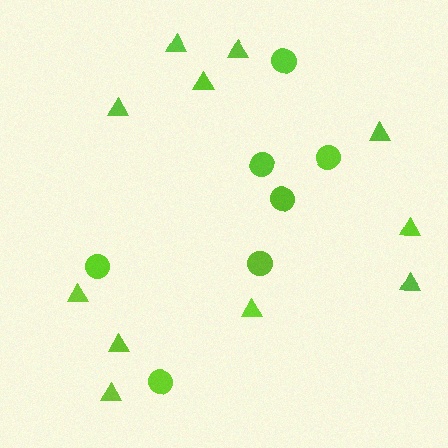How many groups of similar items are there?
There are 2 groups: one group of circles (7) and one group of triangles (11).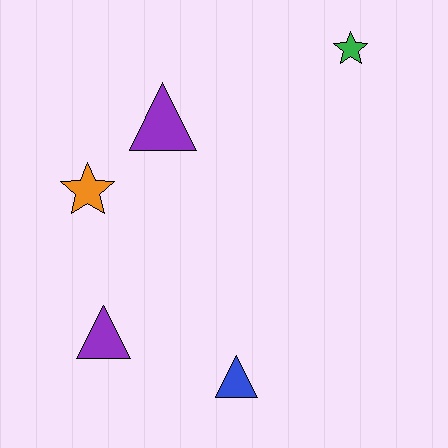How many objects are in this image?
There are 5 objects.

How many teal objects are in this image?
There are no teal objects.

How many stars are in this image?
There are 2 stars.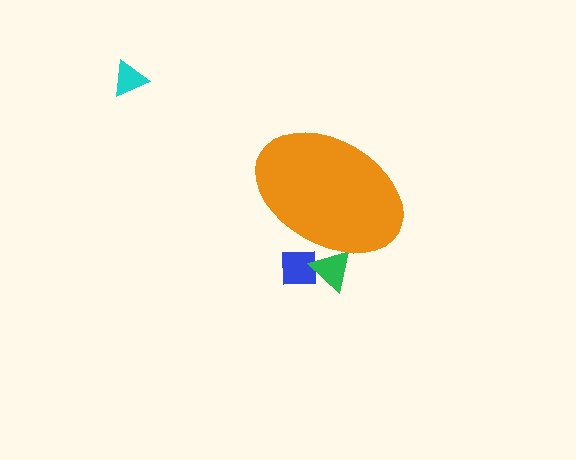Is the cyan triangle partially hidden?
No, the cyan triangle is fully visible.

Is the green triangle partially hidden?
Yes, the green triangle is partially hidden behind the orange ellipse.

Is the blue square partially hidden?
Yes, the blue square is partially hidden behind the orange ellipse.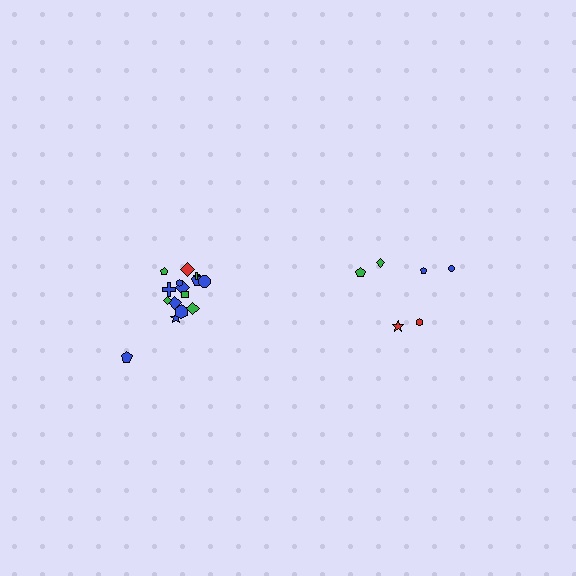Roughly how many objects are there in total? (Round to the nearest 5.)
Roughly 20 objects in total.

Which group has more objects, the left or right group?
The left group.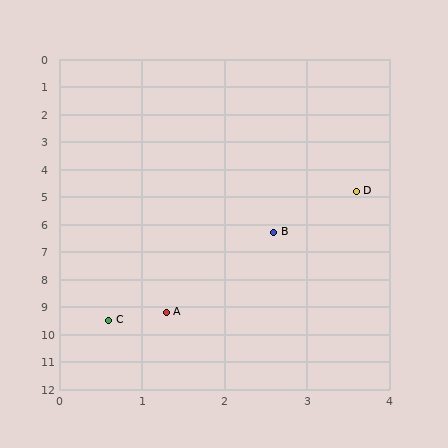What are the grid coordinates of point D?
Point D is at approximately (3.6, 4.8).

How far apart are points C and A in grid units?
Points C and A are about 0.8 grid units apart.